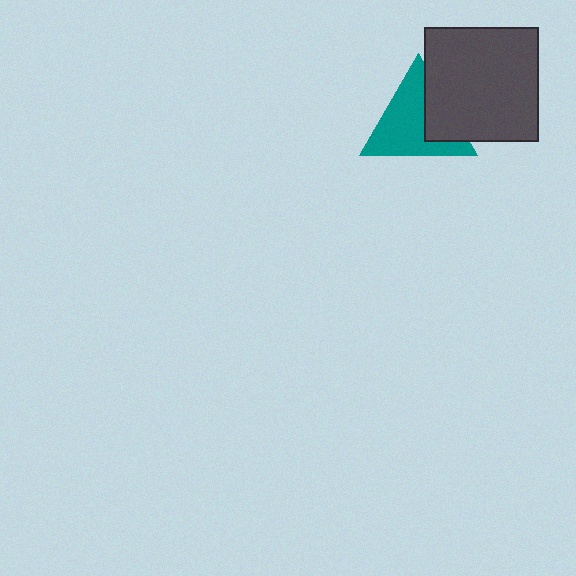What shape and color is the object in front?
The object in front is a dark gray square.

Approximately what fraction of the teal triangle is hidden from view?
Roughly 30% of the teal triangle is hidden behind the dark gray square.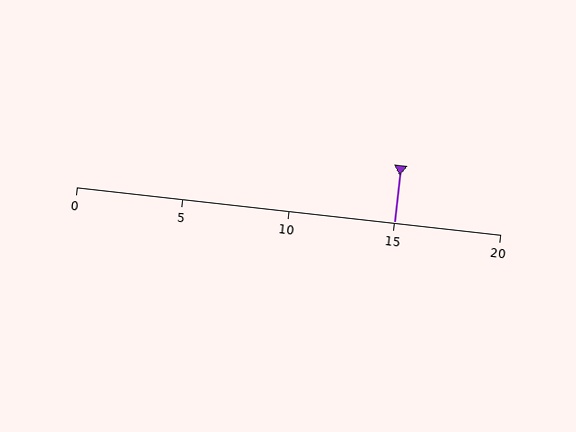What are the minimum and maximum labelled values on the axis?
The axis runs from 0 to 20.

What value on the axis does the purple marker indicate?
The marker indicates approximately 15.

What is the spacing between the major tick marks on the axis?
The major ticks are spaced 5 apart.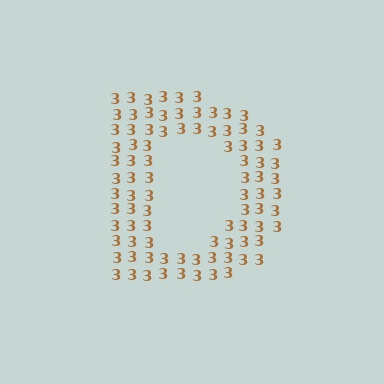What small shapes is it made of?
It is made of small digit 3's.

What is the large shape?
The large shape is the letter D.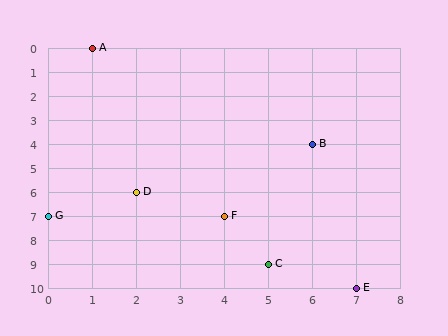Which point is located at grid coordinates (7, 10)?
Point E is at (7, 10).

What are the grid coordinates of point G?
Point G is at grid coordinates (0, 7).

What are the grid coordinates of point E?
Point E is at grid coordinates (7, 10).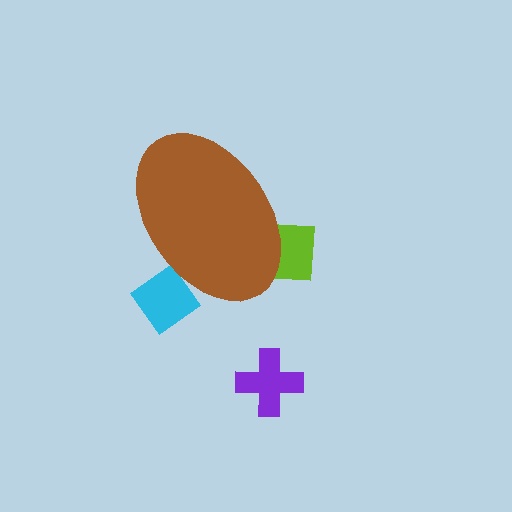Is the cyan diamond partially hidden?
Yes, the cyan diamond is partially hidden behind the brown ellipse.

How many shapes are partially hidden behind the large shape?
2 shapes are partially hidden.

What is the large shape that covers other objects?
A brown ellipse.